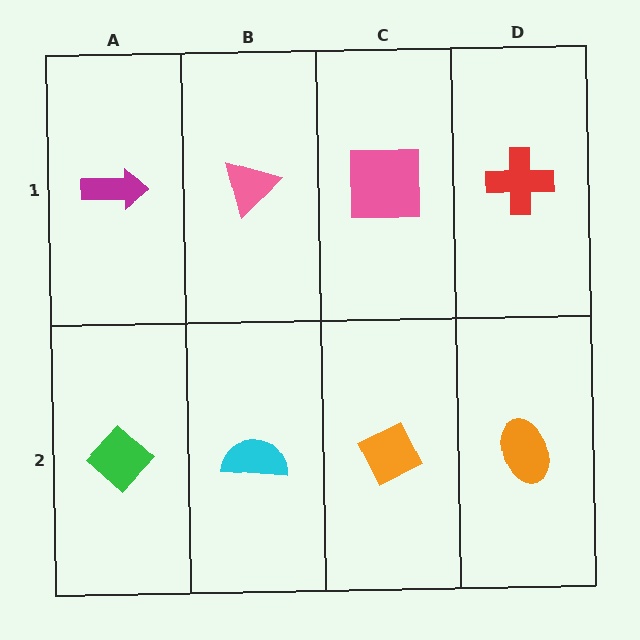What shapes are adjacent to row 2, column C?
A pink square (row 1, column C), a cyan semicircle (row 2, column B), an orange ellipse (row 2, column D).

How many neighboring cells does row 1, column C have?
3.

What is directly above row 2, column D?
A red cross.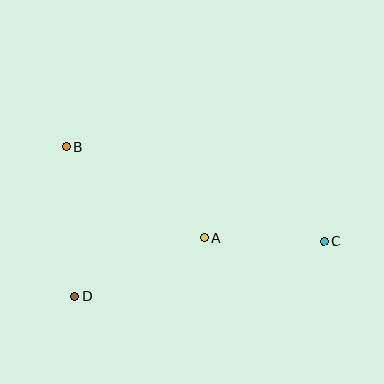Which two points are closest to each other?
Points A and C are closest to each other.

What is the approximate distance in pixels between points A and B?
The distance between A and B is approximately 165 pixels.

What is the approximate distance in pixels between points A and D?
The distance between A and D is approximately 141 pixels.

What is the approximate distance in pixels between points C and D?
The distance between C and D is approximately 255 pixels.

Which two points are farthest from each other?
Points B and C are farthest from each other.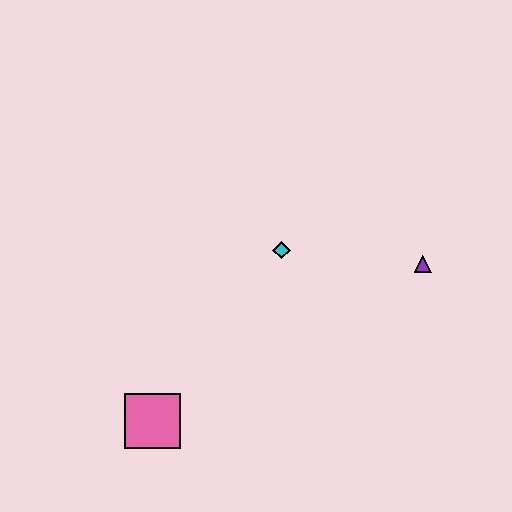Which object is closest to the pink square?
The cyan diamond is closest to the pink square.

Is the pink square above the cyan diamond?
No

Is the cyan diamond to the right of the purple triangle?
No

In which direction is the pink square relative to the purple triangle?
The pink square is to the left of the purple triangle.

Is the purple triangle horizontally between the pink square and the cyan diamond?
No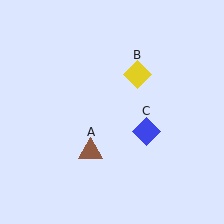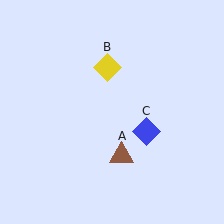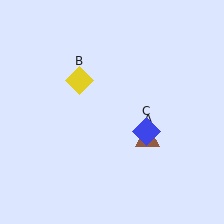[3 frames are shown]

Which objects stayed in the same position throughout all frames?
Blue diamond (object C) remained stationary.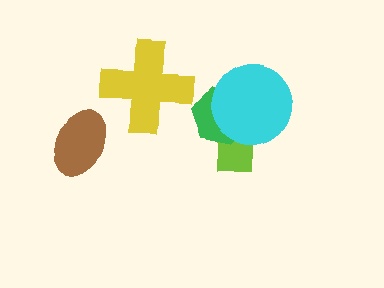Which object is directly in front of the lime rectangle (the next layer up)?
The green hexagon is directly in front of the lime rectangle.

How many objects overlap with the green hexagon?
2 objects overlap with the green hexagon.